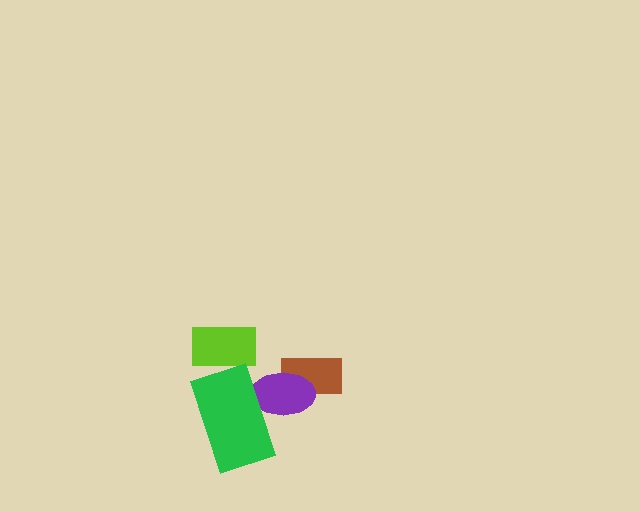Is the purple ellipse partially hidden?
Yes, it is partially covered by another shape.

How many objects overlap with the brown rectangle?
1 object overlaps with the brown rectangle.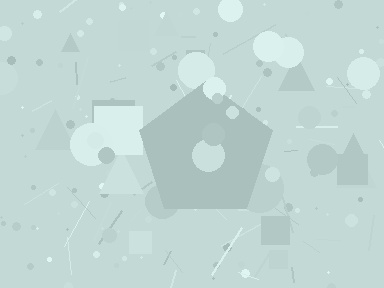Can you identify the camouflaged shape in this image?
The camouflaged shape is a pentagon.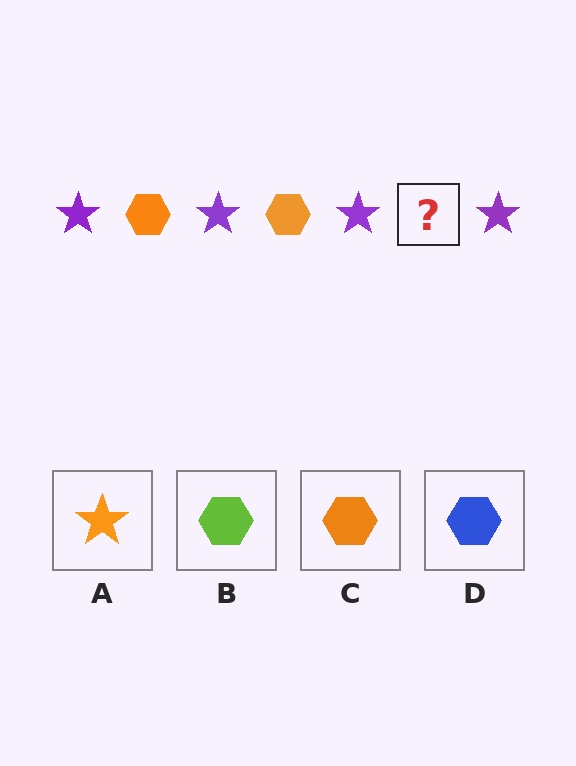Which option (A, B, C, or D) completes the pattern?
C.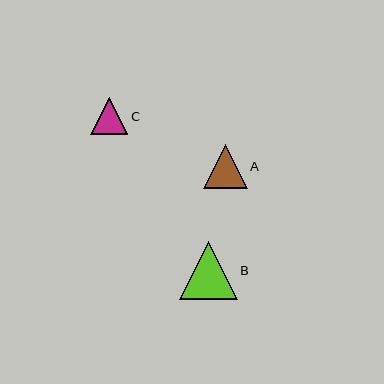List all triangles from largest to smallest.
From largest to smallest: B, A, C.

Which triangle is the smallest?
Triangle C is the smallest with a size of approximately 37 pixels.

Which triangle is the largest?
Triangle B is the largest with a size of approximately 58 pixels.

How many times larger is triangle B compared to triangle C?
Triangle B is approximately 1.6 times the size of triangle C.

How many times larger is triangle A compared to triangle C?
Triangle A is approximately 1.2 times the size of triangle C.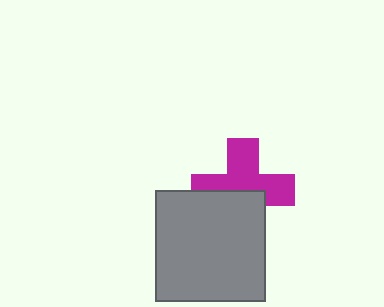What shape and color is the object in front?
The object in front is a gray square.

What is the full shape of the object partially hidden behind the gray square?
The partially hidden object is a magenta cross.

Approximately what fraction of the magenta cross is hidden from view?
Roughly 41% of the magenta cross is hidden behind the gray square.